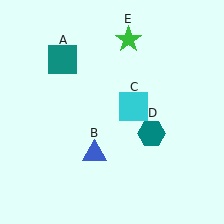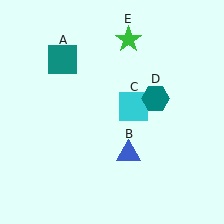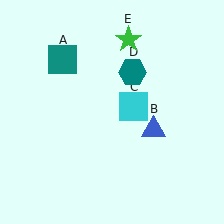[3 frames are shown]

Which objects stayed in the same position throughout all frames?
Teal square (object A) and cyan square (object C) and green star (object E) remained stationary.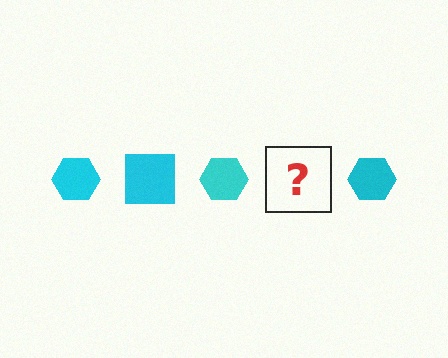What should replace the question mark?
The question mark should be replaced with a cyan square.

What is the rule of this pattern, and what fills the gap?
The rule is that the pattern cycles through hexagon, square shapes in cyan. The gap should be filled with a cyan square.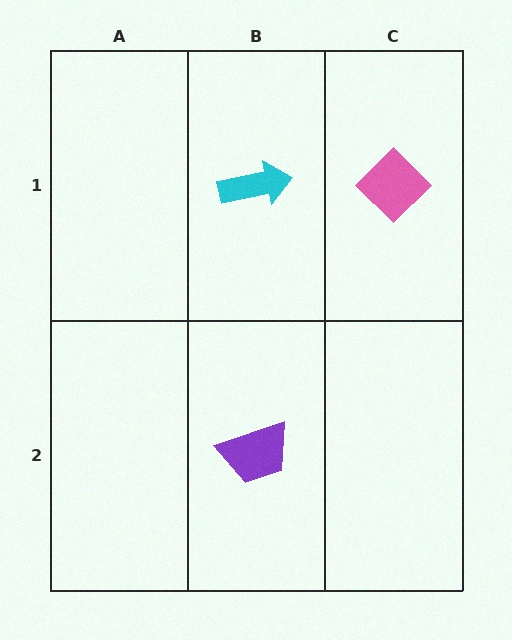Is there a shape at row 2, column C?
No, that cell is empty.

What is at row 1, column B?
A cyan arrow.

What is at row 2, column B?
A purple trapezoid.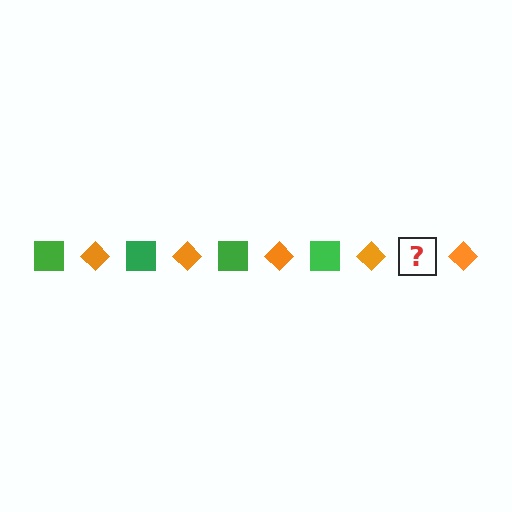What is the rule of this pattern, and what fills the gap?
The rule is that the pattern alternates between green square and orange diamond. The gap should be filled with a green square.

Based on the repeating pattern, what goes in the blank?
The blank should be a green square.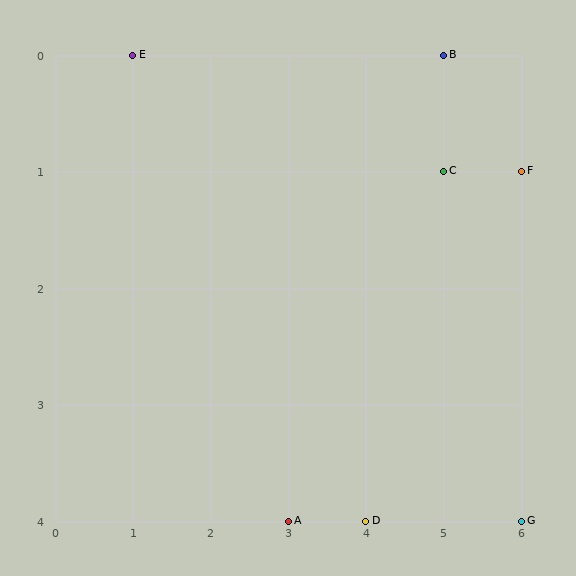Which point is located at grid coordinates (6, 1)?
Point F is at (6, 1).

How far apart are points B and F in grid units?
Points B and F are 1 column and 1 row apart (about 1.4 grid units diagonally).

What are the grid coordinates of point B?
Point B is at grid coordinates (5, 0).